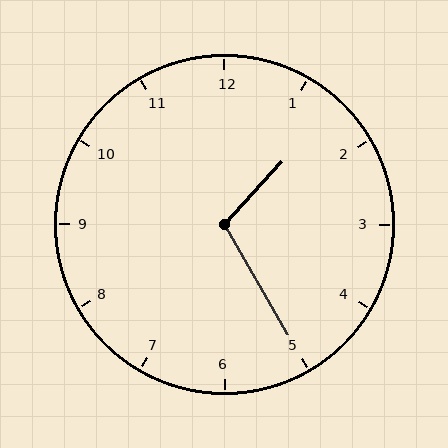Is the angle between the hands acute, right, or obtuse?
It is obtuse.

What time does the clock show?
1:25.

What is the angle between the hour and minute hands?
Approximately 108 degrees.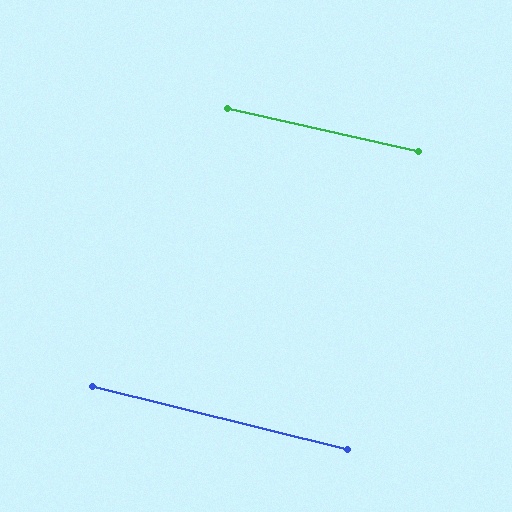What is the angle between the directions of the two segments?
Approximately 1 degree.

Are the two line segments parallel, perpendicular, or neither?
Parallel — their directions differ by only 1.2°.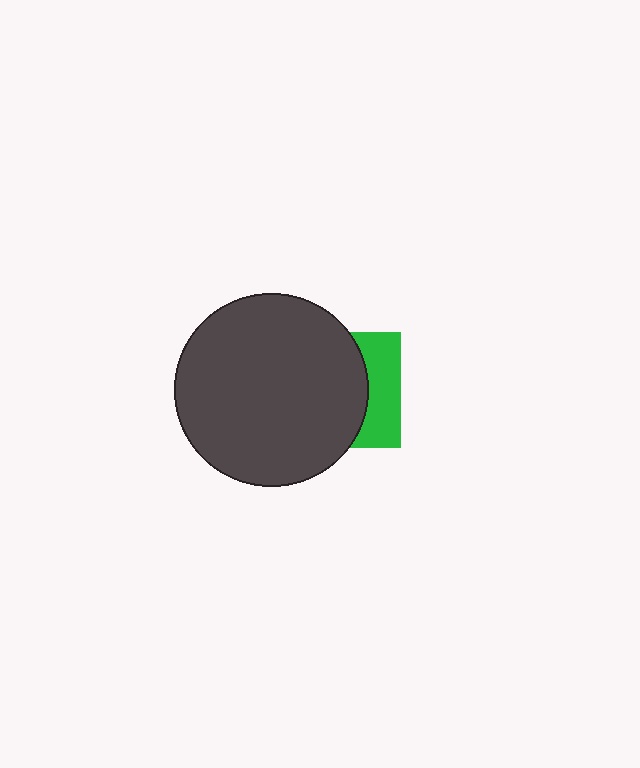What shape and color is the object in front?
The object in front is a dark gray circle.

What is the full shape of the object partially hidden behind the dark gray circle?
The partially hidden object is a green square.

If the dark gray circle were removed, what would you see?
You would see the complete green square.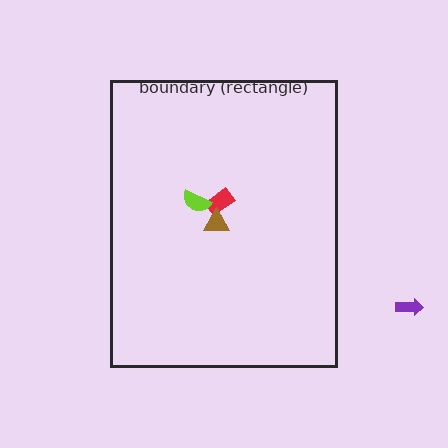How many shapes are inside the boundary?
3 inside, 1 outside.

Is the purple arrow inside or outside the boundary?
Outside.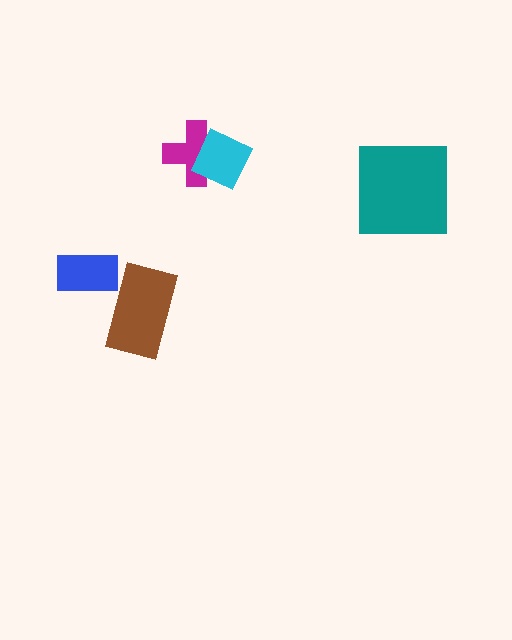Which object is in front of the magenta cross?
The cyan diamond is in front of the magenta cross.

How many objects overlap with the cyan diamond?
1 object overlaps with the cyan diamond.